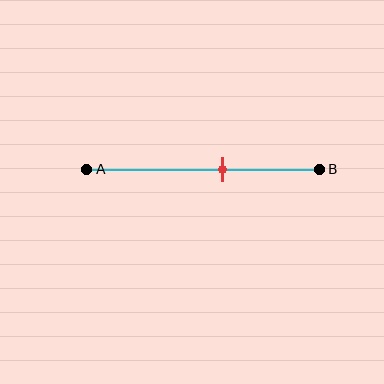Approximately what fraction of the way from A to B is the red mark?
The red mark is approximately 60% of the way from A to B.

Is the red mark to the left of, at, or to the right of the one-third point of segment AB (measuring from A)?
The red mark is to the right of the one-third point of segment AB.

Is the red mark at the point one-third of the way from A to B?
No, the mark is at about 60% from A, not at the 33% one-third point.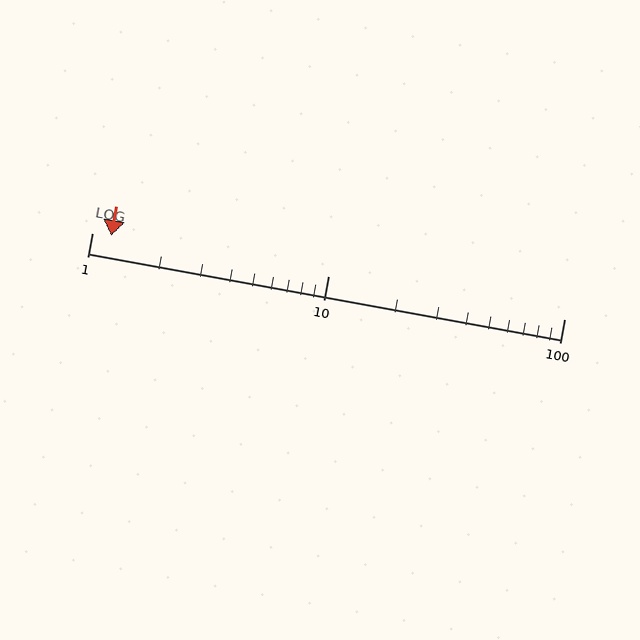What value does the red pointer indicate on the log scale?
The pointer indicates approximately 1.2.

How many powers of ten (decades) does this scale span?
The scale spans 2 decades, from 1 to 100.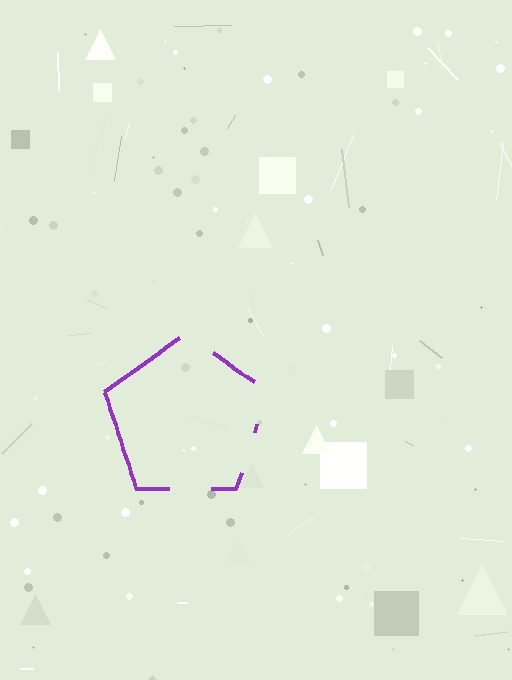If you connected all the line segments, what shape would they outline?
They would outline a pentagon.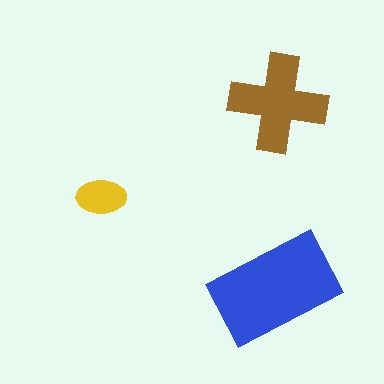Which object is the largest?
The blue rectangle.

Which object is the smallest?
The yellow ellipse.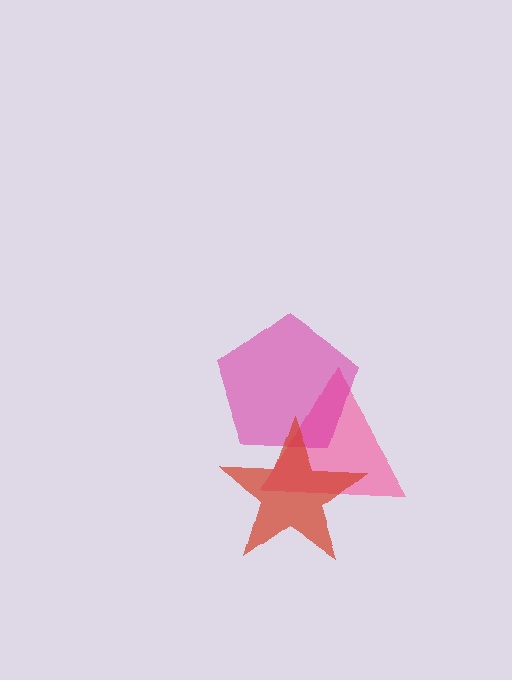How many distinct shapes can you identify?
There are 3 distinct shapes: a pink triangle, a magenta pentagon, a red star.